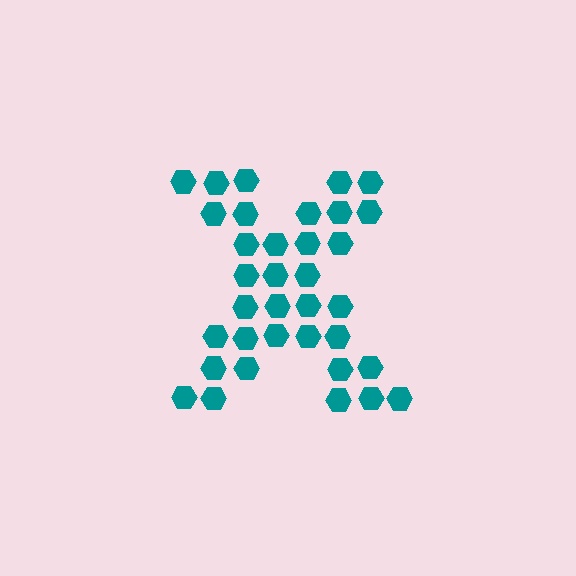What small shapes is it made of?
It is made of small hexagons.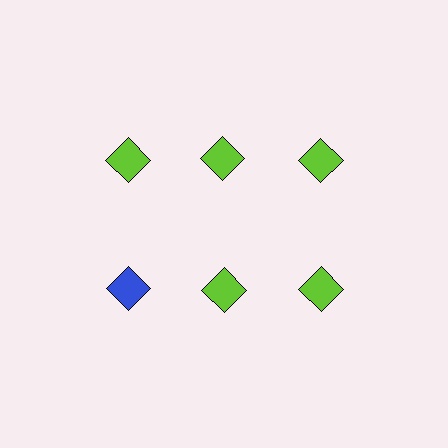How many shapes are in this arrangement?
There are 6 shapes arranged in a grid pattern.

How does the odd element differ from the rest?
It has a different color: blue instead of lime.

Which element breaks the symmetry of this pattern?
The blue diamond in the second row, leftmost column breaks the symmetry. All other shapes are lime diamonds.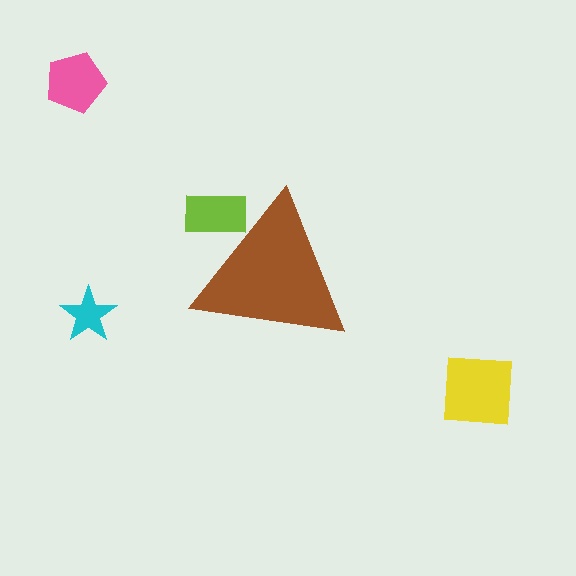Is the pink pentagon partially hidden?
No, the pink pentagon is fully visible.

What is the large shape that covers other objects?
A brown triangle.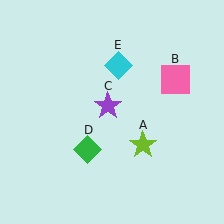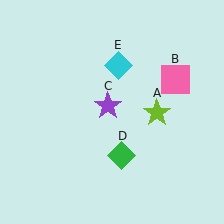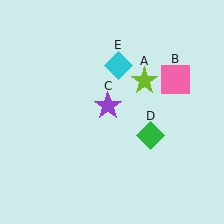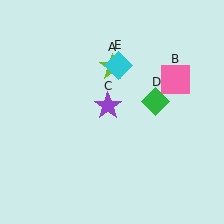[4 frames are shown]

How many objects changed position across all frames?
2 objects changed position: lime star (object A), green diamond (object D).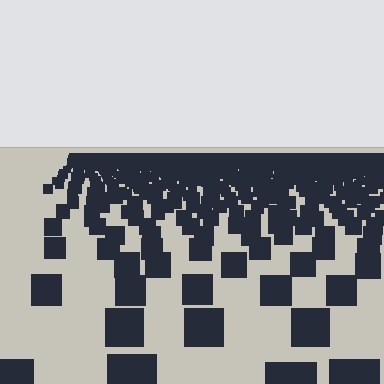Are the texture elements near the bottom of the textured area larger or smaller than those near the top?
Larger. Near the bottom, elements are closer to the viewer and appear at a bigger on-screen size.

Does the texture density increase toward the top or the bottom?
Density increases toward the top.